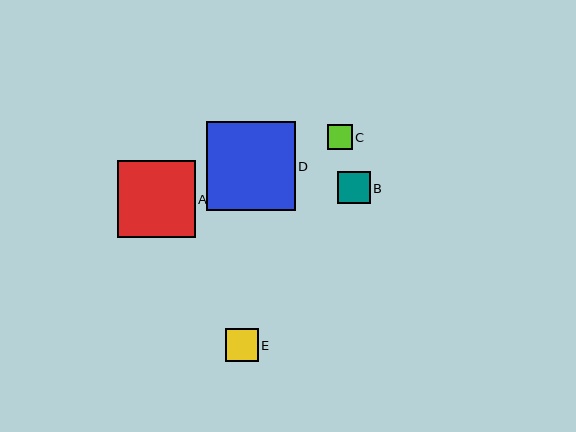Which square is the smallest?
Square C is the smallest with a size of approximately 25 pixels.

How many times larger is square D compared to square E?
Square D is approximately 2.7 times the size of square E.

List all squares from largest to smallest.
From largest to smallest: D, A, E, B, C.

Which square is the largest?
Square D is the largest with a size of approximately 89 pixels.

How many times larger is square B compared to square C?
Square B is approximately 1.3 times the size of square C.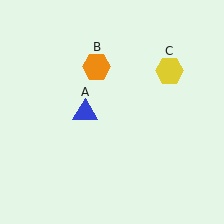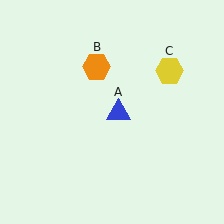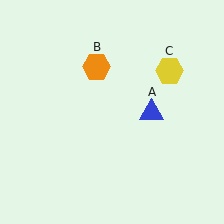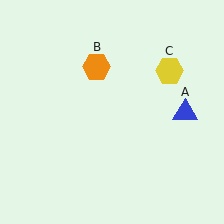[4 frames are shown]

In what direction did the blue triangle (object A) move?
The blue triangle (object A) moved right.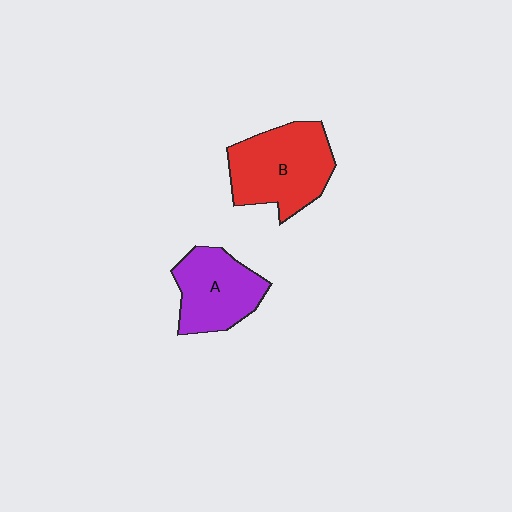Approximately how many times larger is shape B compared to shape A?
Approximately 1.3 times.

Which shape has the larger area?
Shape B (red).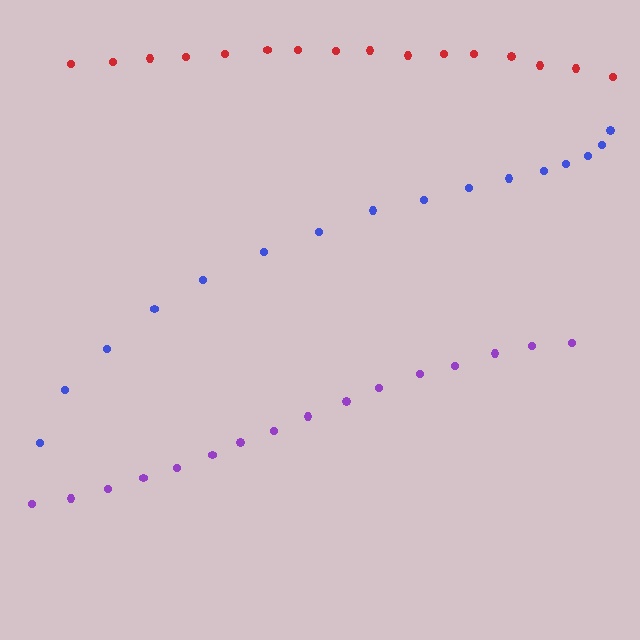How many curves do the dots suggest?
There are 3 distinct paths.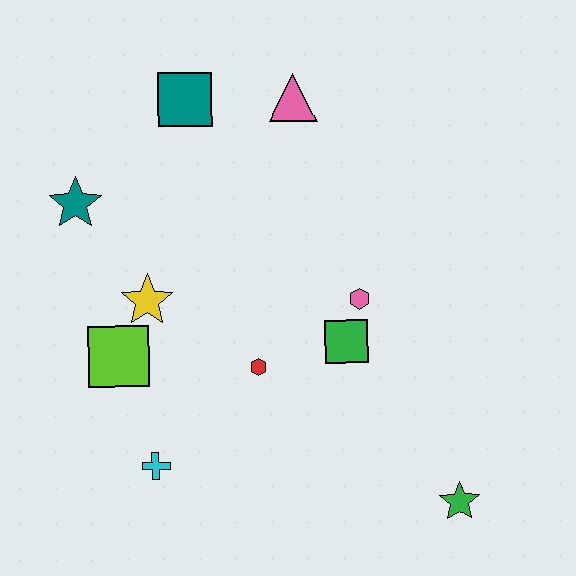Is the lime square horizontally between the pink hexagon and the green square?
No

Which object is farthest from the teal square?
The green star is farthest from the teal square.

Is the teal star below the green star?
No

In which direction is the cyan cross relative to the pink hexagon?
The cyan cross is to the left of the pink hexagon.